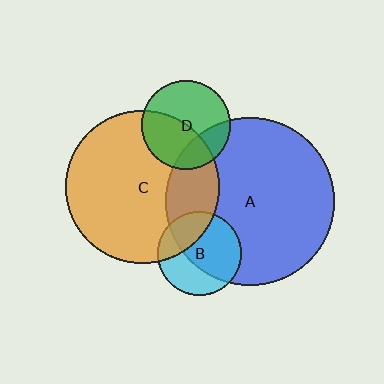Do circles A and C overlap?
Yes.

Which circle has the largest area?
Circle A (blue).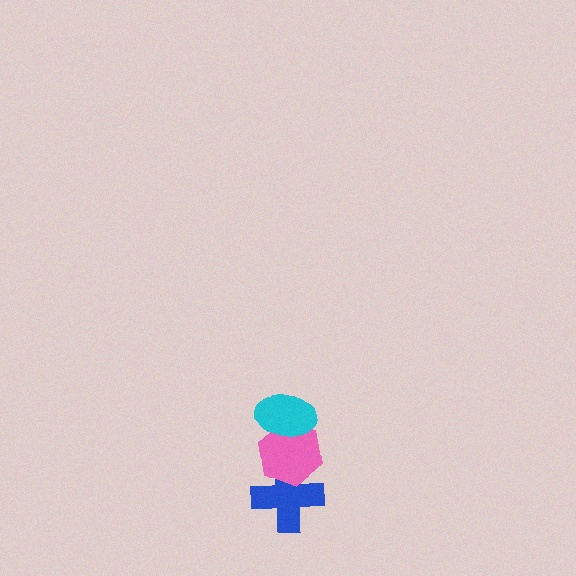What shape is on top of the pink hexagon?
The cyan ellipse is on top of the pink hexagon.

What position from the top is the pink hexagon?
The pink hexagon is 2nd from the top.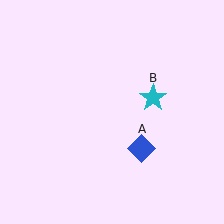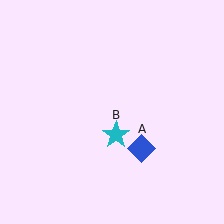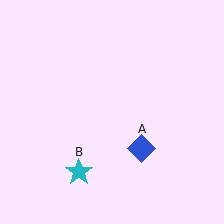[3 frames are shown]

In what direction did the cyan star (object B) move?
The cyan star (object B) moved down and to the left.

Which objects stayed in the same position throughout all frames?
Blue diamond (object A) remained stationary.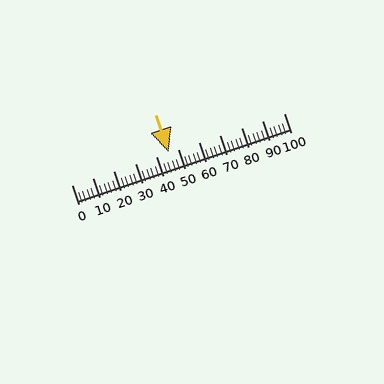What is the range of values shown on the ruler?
The ruler shows values from 0 to 100.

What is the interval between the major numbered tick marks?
The major tick marks are spaced 10 units apart.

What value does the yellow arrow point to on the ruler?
The yellow arrow points to approximately 46.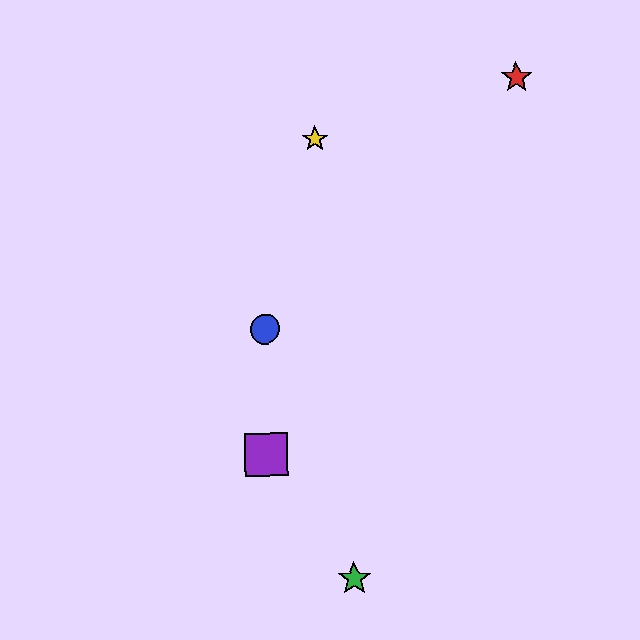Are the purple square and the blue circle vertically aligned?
Yes, both are at x≈266.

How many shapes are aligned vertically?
2 shapes (the blue circle, the purple square) are aligned vertically.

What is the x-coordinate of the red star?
The red star is at x≈516.